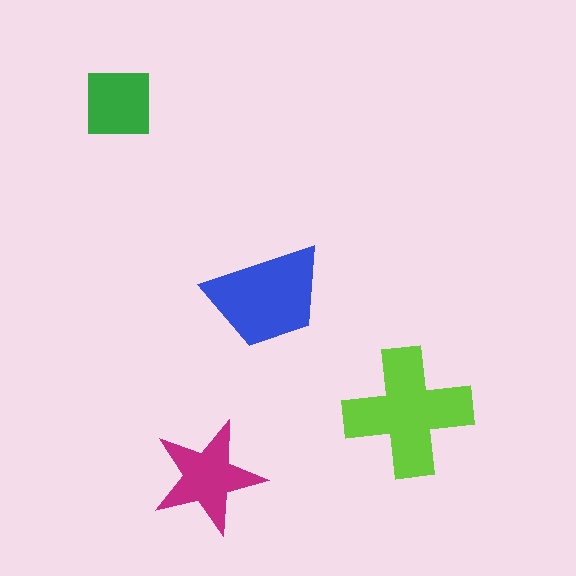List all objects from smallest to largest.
The green square, the magenta star, the blue trapezoid, the lime cross.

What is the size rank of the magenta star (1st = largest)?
3rd.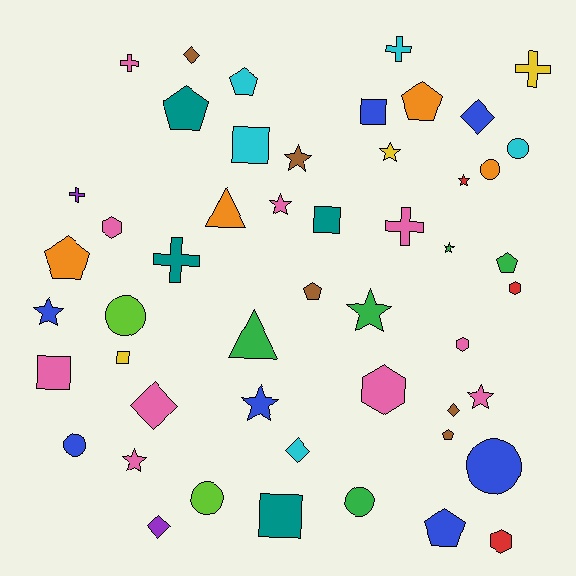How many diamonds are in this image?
There are 6 diamonds.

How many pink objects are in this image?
There are 10 pink objects.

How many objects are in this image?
There are 50 objects.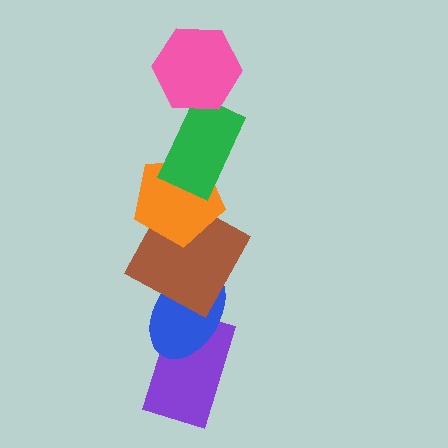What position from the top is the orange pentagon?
The orange pentagon is 3rd from the top.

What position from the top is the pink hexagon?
The pink hexagon is 1st from the top.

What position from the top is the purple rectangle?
The purple rectangle is 6th from the top.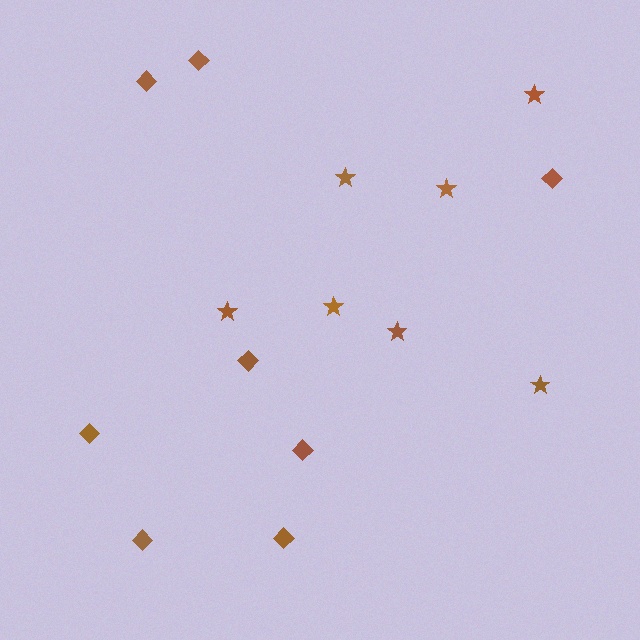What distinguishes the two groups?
There are 2 groups: one group of stars (7) and one group of diamonds (8).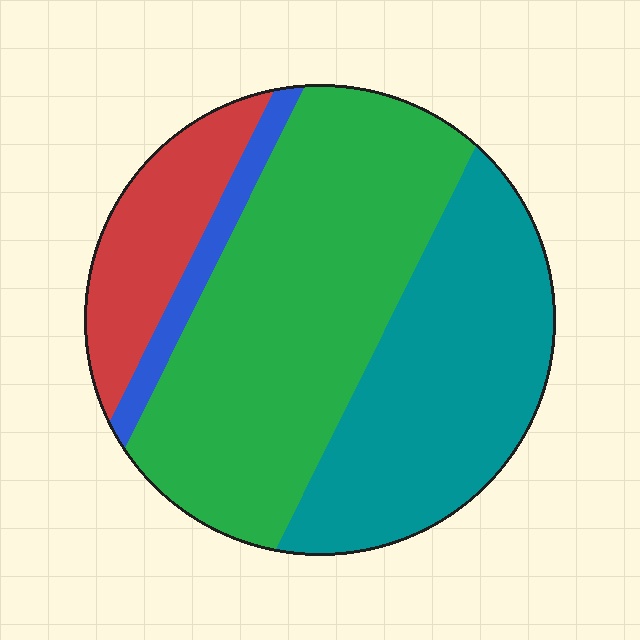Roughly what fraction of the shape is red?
Red takes up about one eighth (1/8) of the shape.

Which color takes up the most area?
Green, at roughly 45%.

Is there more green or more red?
Green.